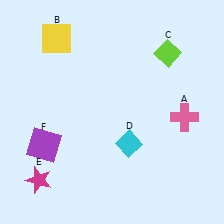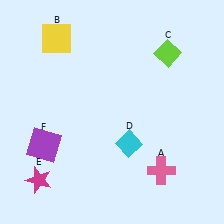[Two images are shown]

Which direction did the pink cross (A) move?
The pink cross (A) moved down.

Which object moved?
The pink cross (A) moved down.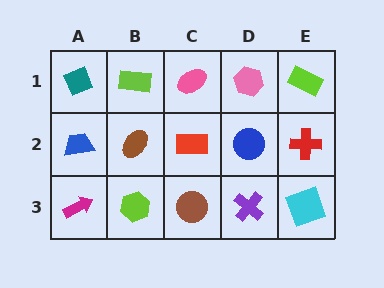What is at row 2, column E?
A red cross.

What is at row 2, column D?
A blue circle.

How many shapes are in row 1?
5 shapes.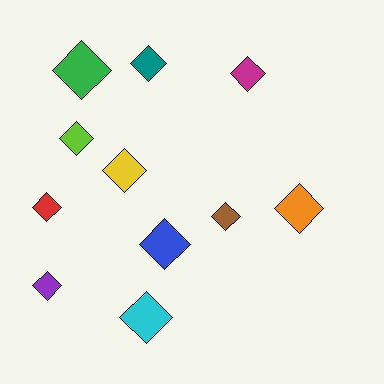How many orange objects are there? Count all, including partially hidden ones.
There is 1 orange object.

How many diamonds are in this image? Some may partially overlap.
There are 11 diamonds.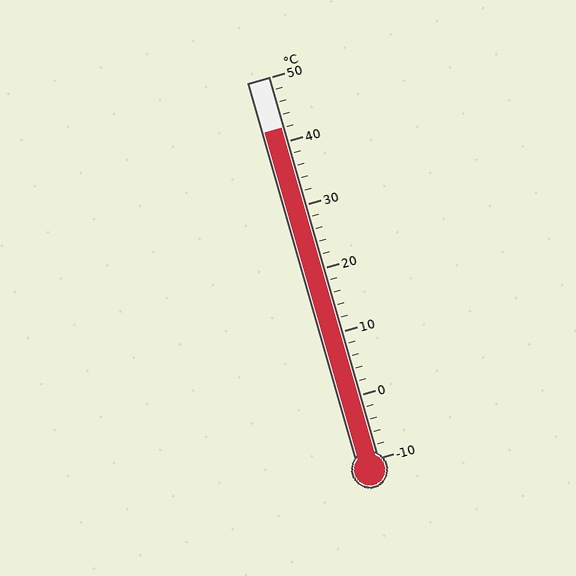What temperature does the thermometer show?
The thermometer shows approximately 42°C.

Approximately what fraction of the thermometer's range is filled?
The thermometer is filled to approximately 85% of its range.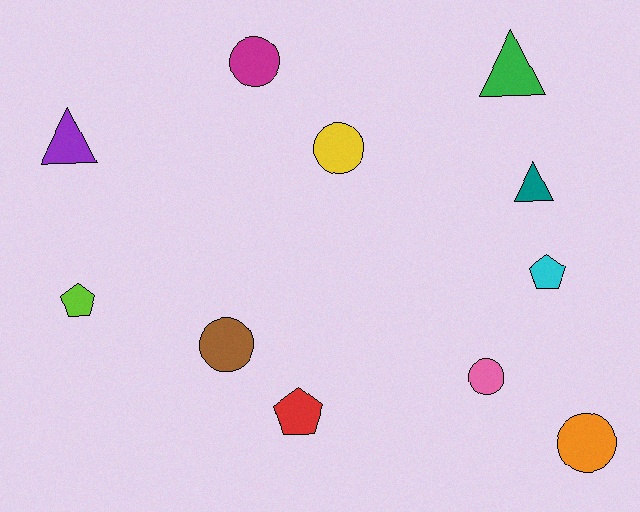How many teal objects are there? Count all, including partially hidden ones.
There is 1 teal object.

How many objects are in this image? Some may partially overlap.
There are 11 objects.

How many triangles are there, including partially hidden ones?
There are 3 triangles.